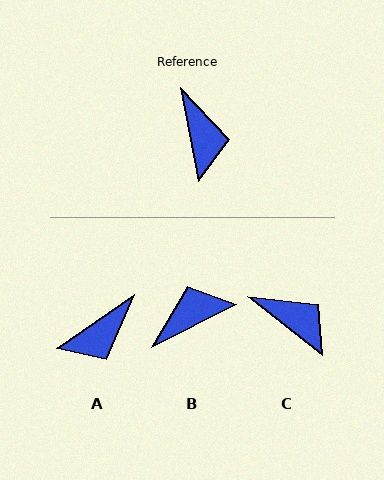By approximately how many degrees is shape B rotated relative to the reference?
Approximately 106 degrees counter-clockwise.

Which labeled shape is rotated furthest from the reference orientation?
B, about 106 degrees away.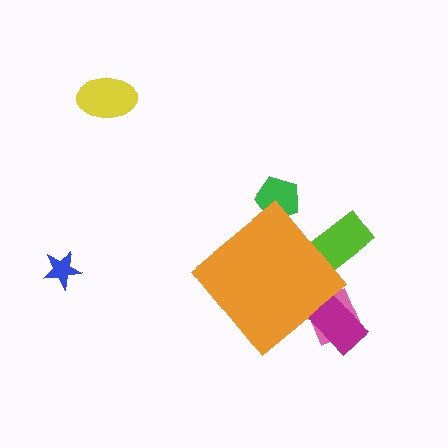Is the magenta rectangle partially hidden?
Yes, the magenta rectangle is partially hidden behind the orange diamond.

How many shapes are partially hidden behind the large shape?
4 shapes are partially hidden.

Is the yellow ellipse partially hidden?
No, the yellow ellipse is fully visible.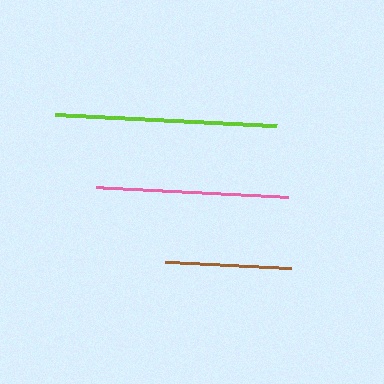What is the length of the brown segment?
The brown segment is approximately 126 pixels long.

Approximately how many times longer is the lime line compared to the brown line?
The lime line is approximately 1.8 times the length of the brown line.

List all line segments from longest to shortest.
From longest to shortest: lime, pink, brown.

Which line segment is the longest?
The lime line is the longest at approximately 222 pixels.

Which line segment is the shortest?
The brown line is the shortest at approximately 126 pixels.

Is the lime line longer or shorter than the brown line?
The lime line is longer than the brown line.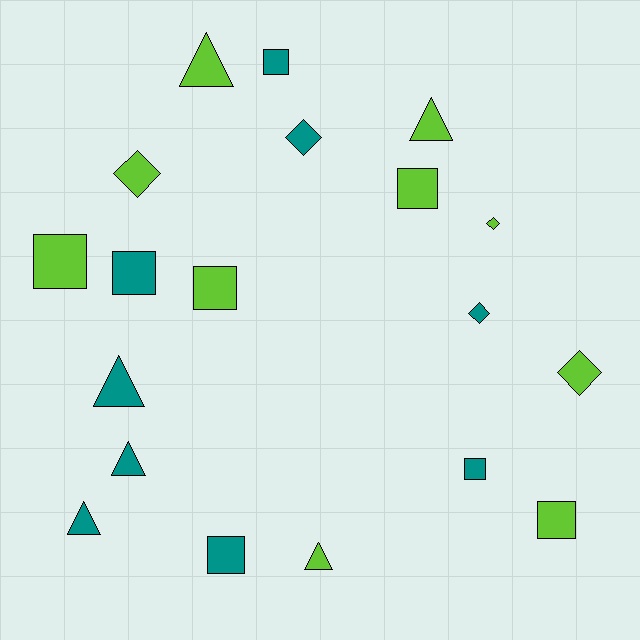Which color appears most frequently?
Lime, with 10 objects.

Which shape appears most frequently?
Square, with 8 objects.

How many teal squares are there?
There are 4 teal squares.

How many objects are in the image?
There are 19 objects.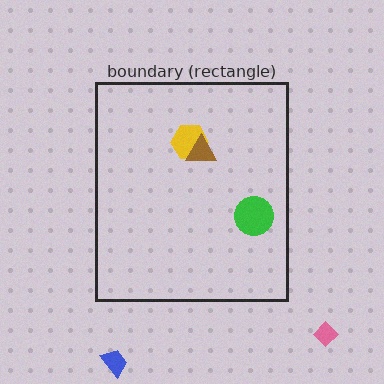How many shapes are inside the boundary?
3 inside, 2 outside.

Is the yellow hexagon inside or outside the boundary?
Inside.